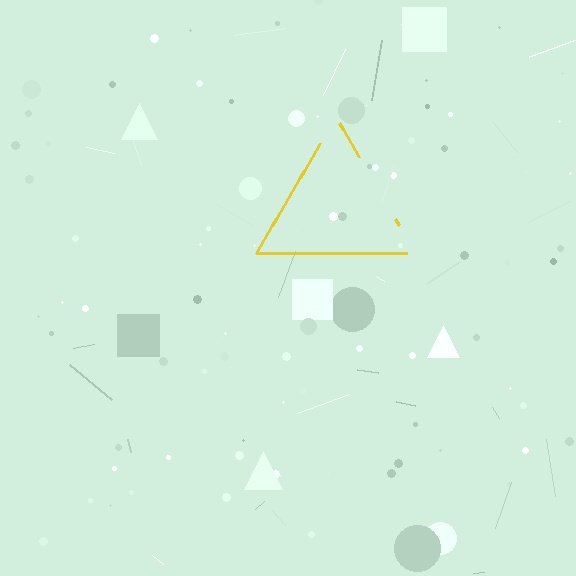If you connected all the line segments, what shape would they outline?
They would outline a triangle.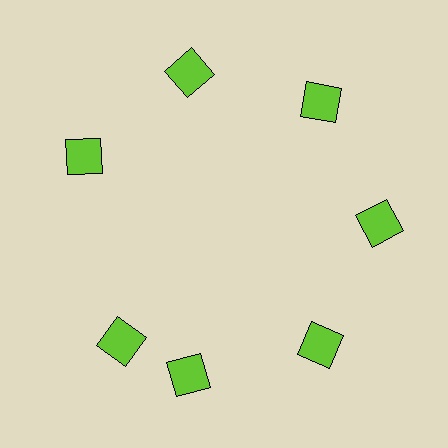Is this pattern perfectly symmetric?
No. The 7 lime squares are arranged in a ring, but one element near the 8 o'clock position is rotated out of alignment along the ring, breaking the 7-fold rotational symmetry.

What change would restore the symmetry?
The symmetry would be restored by rotating it back into even spacing with its neighbors so that all 7 squares sit at equal angles and equal distance from the center.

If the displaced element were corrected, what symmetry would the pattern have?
It would have 7-fold rotational symmetry — the pattern would map onto itself every 51 degrees.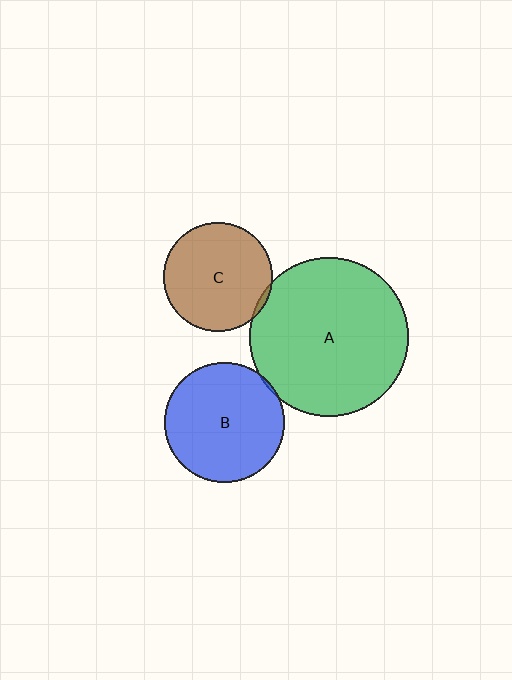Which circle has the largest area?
Circle A (green).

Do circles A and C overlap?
Yes.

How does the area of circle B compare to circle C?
Approximately 1.2 times.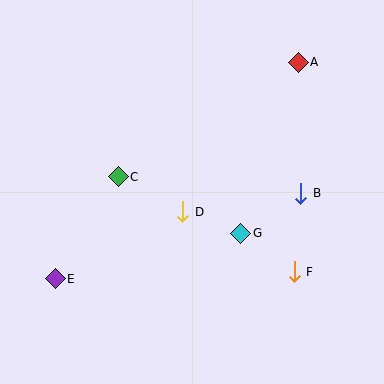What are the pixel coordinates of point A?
Point A is at (298, 62).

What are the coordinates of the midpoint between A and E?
The midpoint between A and E is at (177, 170).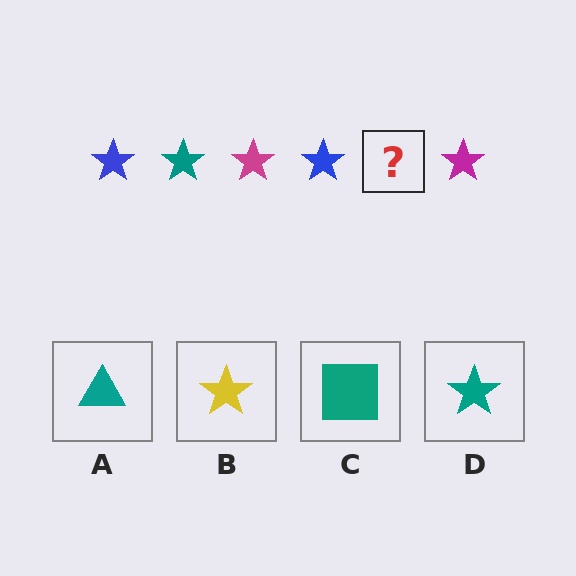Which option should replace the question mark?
Option D.